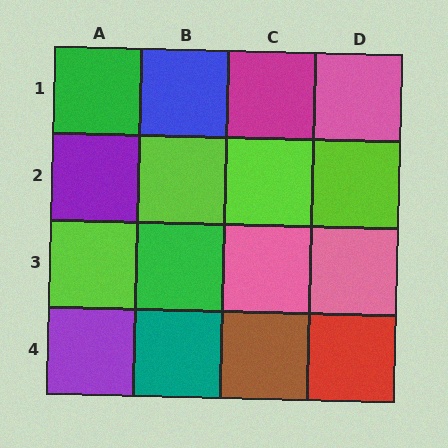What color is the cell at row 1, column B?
Blue.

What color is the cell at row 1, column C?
Magenta.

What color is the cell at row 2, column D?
Lime.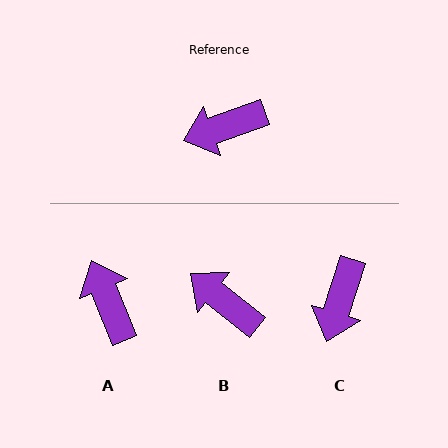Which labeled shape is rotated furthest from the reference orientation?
A, about 87 degrees away.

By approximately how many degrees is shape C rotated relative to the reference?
Approximately 53 degrees counter-clockwise.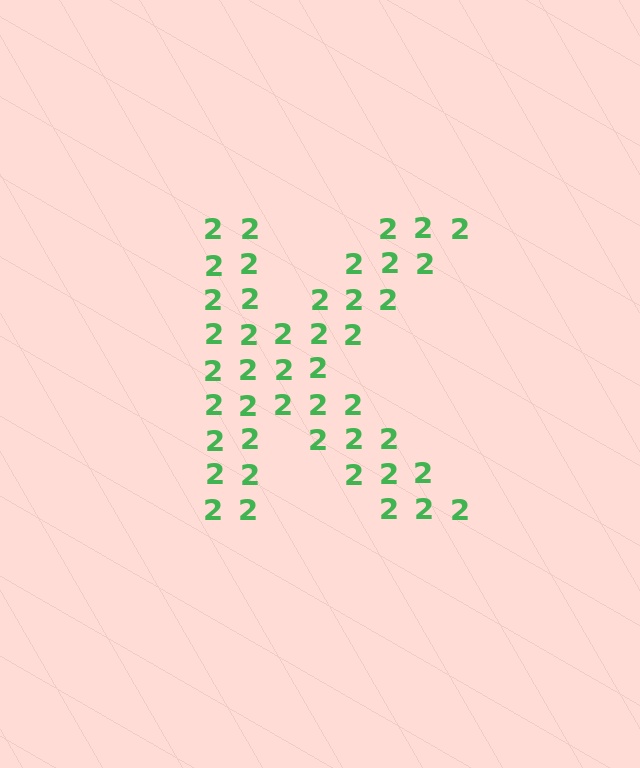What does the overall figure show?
The overall figure shows the letter K.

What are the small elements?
The small elements are digit 2's.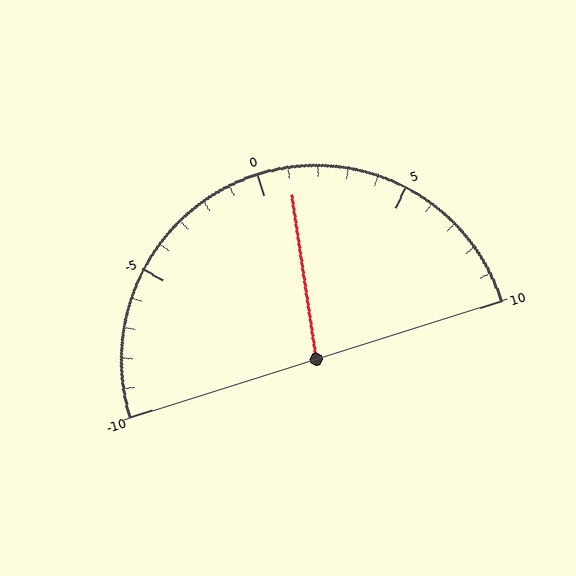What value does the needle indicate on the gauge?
The needle indicates approximately 1.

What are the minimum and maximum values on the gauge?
The gauge ranges from -10 to 10.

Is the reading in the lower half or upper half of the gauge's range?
The reading is in the upper half of the range (-10 to 10).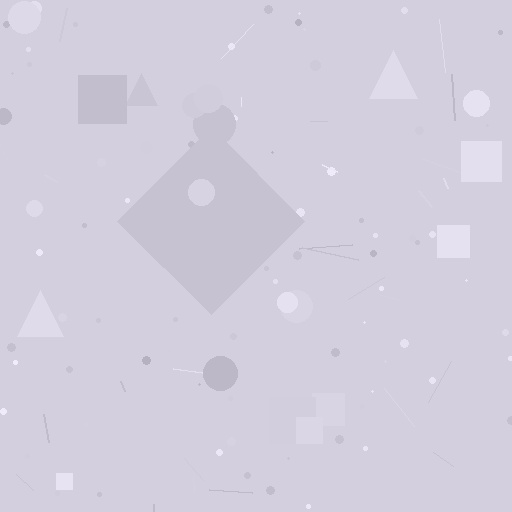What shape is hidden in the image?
A diamond is hidden in the image.